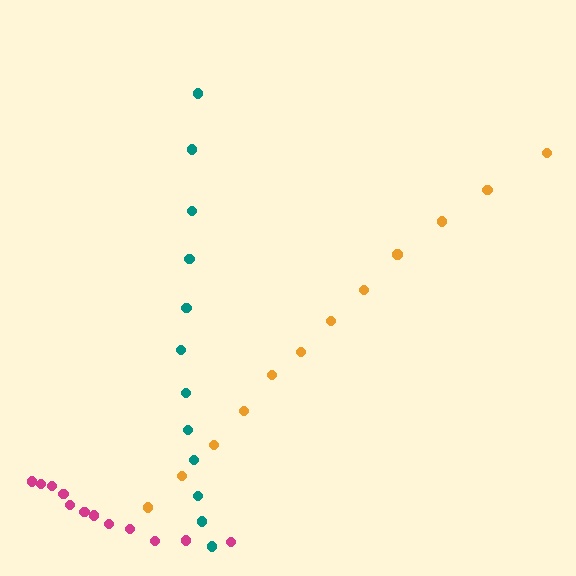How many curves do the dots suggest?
There are 3 distinct paths.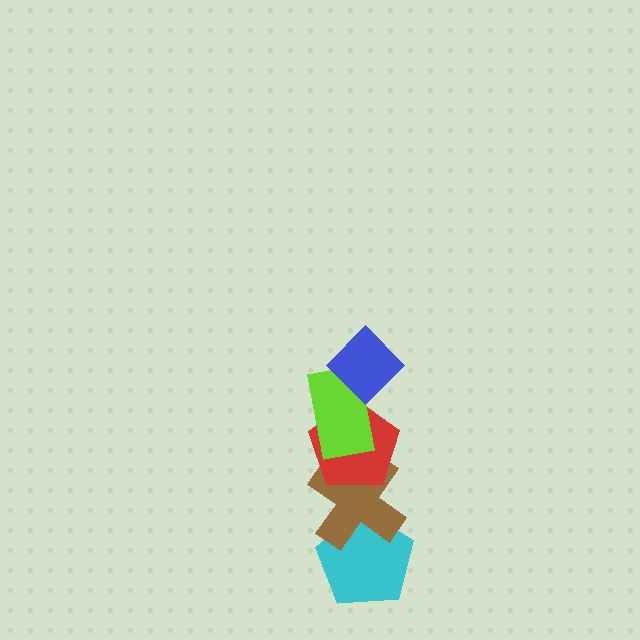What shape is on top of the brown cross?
The red pentagon is on top of the brown cross.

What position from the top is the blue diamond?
The blue diamond is 1st from the top.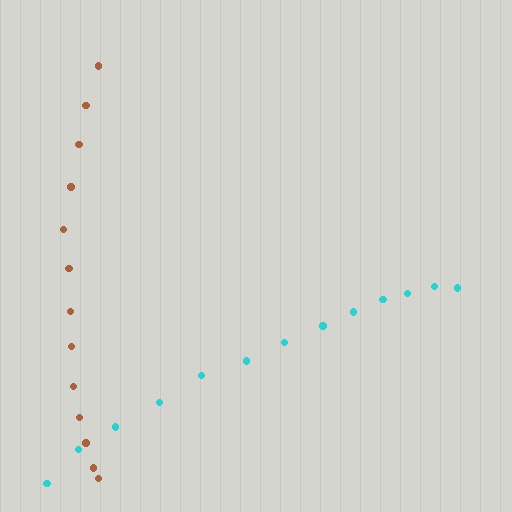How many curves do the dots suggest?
There are 2 distinct paths.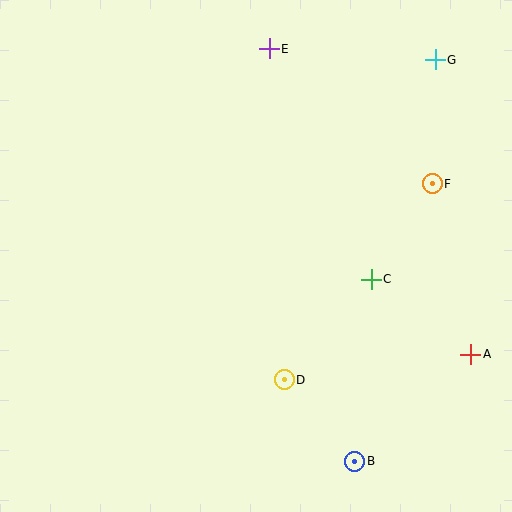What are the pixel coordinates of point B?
Point B is at (355, 461).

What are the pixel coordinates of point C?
Point C is at (371, 279).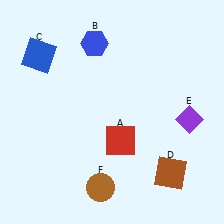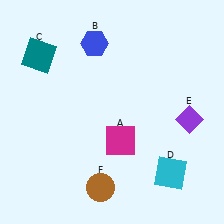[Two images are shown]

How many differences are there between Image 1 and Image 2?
There are 3 differences between the two images.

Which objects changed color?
A changed from red to magenta. C changed from blue to teal. D changed from brown to cyan.